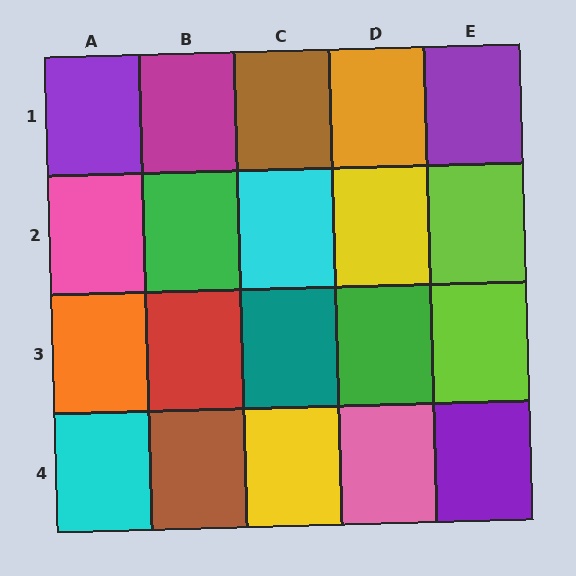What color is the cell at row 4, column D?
Pink.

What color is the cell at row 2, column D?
Yellow.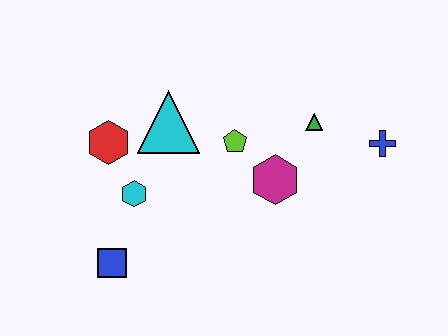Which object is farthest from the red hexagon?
The blue cross is farthest from the red hexagon.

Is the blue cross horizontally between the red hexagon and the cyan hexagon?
No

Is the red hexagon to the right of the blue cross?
No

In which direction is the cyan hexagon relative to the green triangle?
The cyan hexagon is to the left of the green triangle.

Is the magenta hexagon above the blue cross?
No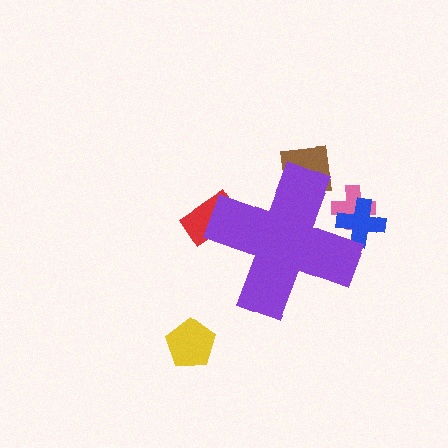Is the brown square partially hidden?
Yes, the brown square is partially hidden behind the purple cross.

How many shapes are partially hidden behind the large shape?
4 shapes are partially hidden.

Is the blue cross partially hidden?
Yes, the blue cross is partially hidden behind the purple cross.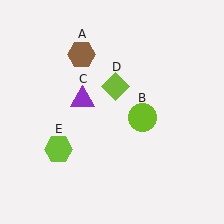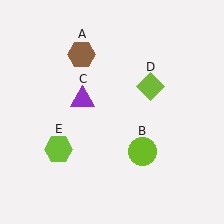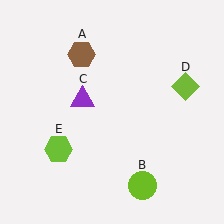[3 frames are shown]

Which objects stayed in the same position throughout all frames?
Brown hexagon (object A) and purple triangle (object C) and lime hexagon (object E) remained stationary.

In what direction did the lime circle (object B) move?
The lime circle (object B) moved down.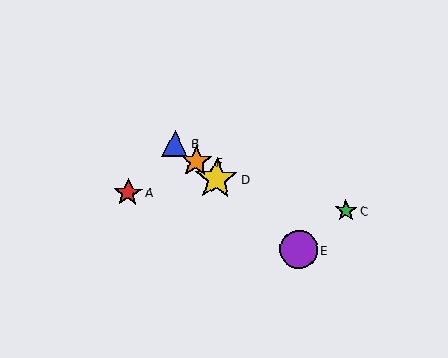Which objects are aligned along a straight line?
Objects B, D, E, F are aligned along a straight line.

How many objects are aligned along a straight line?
4 objects (B, D, E, F) are aligned along a straight line.